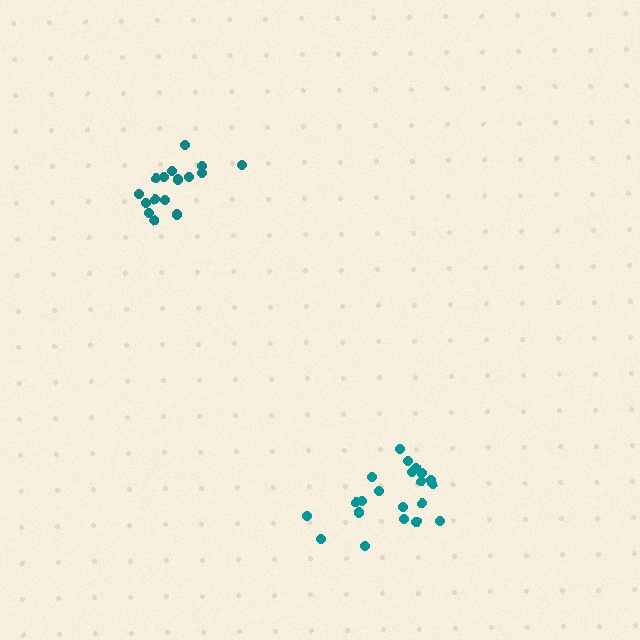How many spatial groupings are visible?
There are 2 spatial groupings.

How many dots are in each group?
Group 1: 21 dots, Group 2: 16 dots (37 total).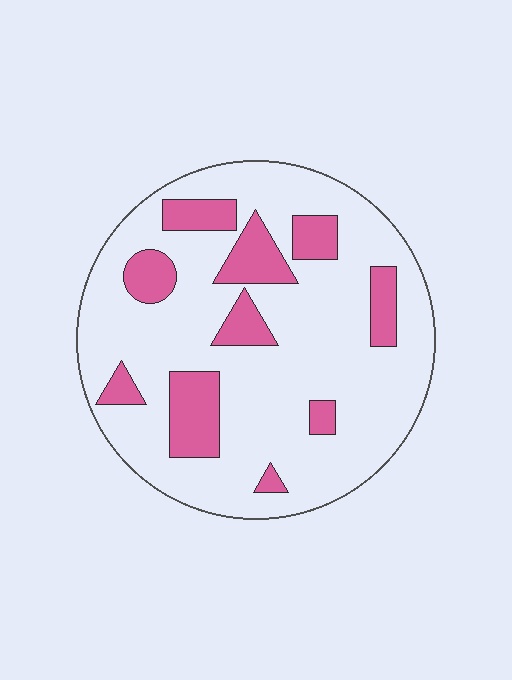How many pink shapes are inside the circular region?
10.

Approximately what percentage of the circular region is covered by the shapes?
Approximately 20%.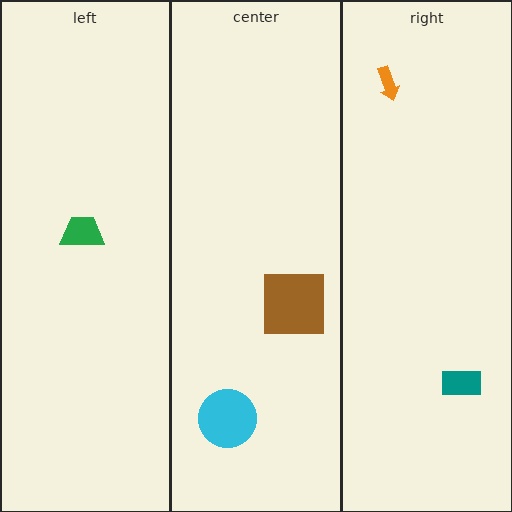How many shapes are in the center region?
2.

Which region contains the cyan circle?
The center region.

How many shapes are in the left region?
1.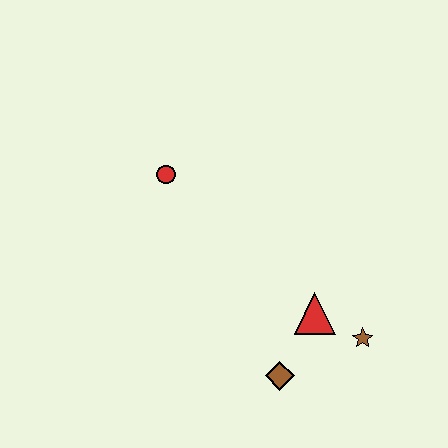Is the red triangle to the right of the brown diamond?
Yes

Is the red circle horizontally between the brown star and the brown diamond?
No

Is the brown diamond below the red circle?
Yes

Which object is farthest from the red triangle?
The red circle is farthest from the red triangle.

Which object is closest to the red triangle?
The brown star is closest to the red triangle.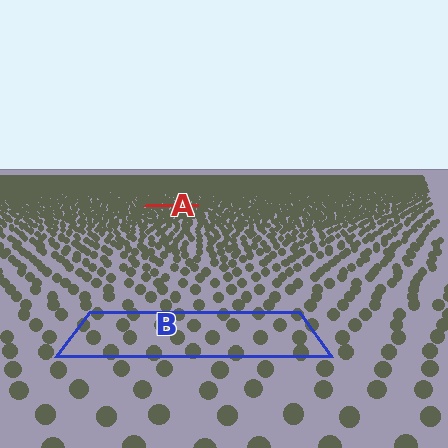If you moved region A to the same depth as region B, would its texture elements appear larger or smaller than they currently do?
They would appear larger. At a closer depth, the same texture elements are projected at a bigger on-screen size.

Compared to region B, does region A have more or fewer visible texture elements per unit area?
Region A has more texture elements per unit area — they are packed more densely because it is farther away.